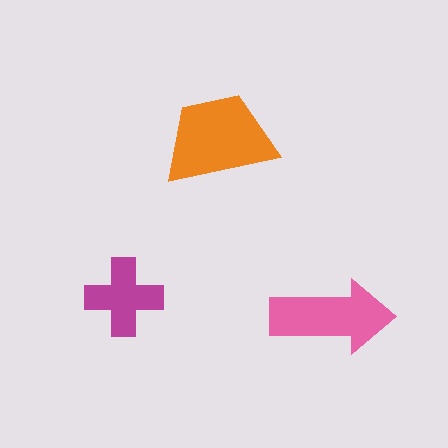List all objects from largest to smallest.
The orange trapezoid, the pink arrow, the magenta cross.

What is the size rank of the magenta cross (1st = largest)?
3rd.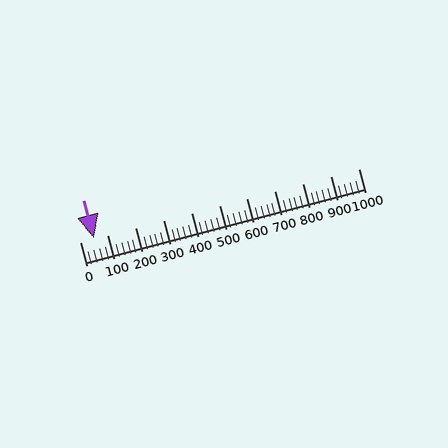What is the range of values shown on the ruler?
The ruler shows values from 0 to 1000.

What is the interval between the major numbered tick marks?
The major tick marks are spaced 100 units apart.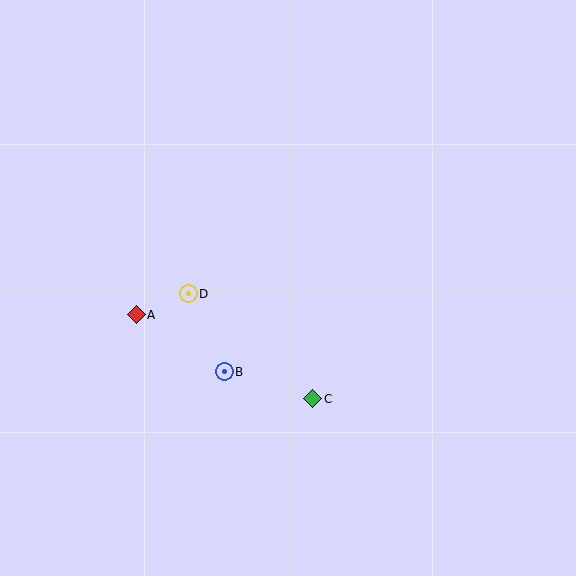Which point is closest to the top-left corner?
Point A is closest to the top-left corner.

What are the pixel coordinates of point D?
Point D is at (188, 294).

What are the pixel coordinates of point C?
Point C is at (313, 399).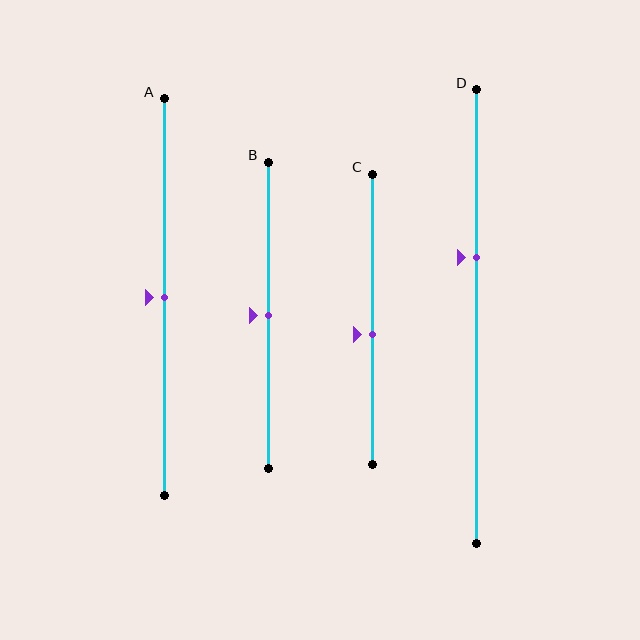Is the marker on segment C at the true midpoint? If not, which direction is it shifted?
No, the marker on segment C is shifted downward by about 5% of the segment length.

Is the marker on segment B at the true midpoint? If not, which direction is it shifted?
Yes, the marker on segment B is at the true midpoint.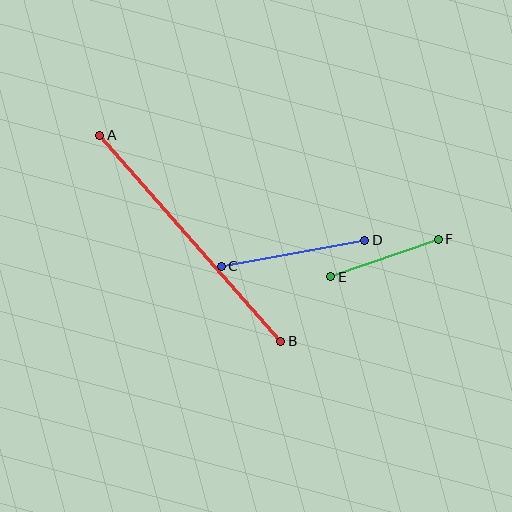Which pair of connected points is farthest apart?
Points A and B are farthest apart.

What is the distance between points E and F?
The distance is approximately 113 pixels.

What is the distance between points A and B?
The distance is approximately 274 pixels.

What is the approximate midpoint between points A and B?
The midpoint is at approximately (190, 238) pixels.